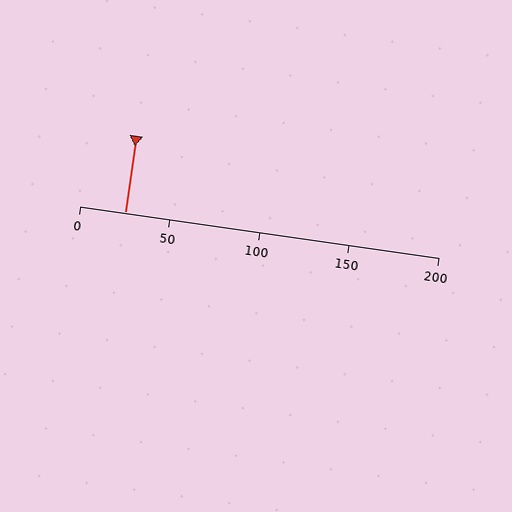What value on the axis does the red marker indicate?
The marker indicates approximately 25.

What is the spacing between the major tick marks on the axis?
The major ticks are spaced 50 apart.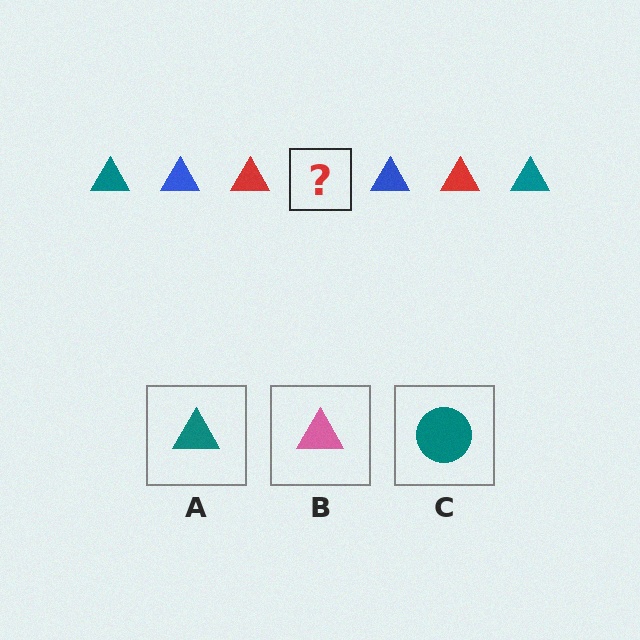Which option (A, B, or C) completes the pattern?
A.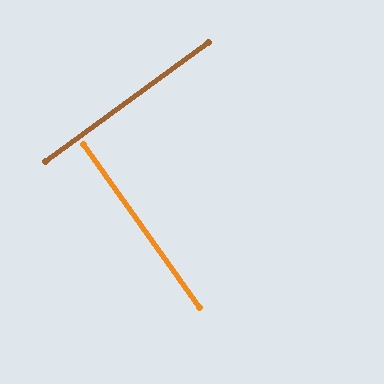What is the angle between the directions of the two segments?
Approximately 89 degrees.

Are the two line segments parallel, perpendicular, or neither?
Perpendicular — they meet at approximately 89°.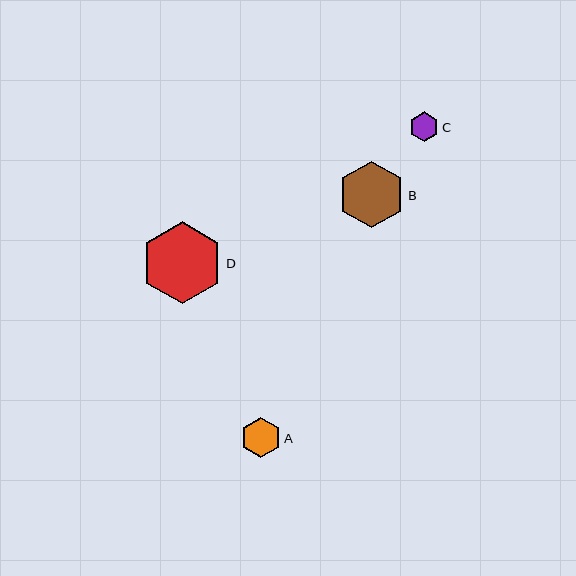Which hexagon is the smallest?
Hexagon C is the smallest with a size of approximately 30 pixels.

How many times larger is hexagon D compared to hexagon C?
Hexagon D is approximately 2.8 times the size of hexagon C.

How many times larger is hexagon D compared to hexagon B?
Hexagon D is approximately 1.2 times the size of hexagon B.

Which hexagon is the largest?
Hexagon D is the largest with a size of approximately 82 pixels.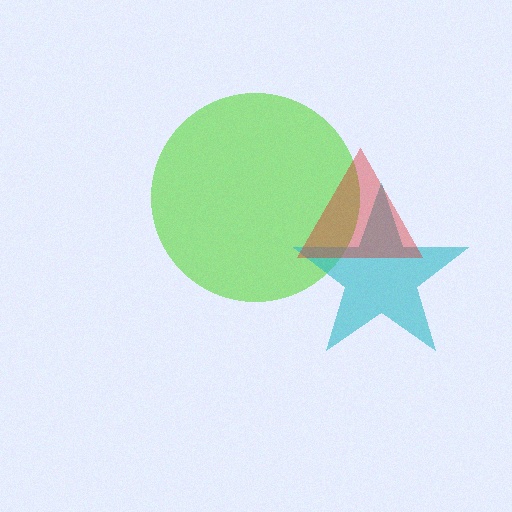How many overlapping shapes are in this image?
There are 3 overlapping shapes in the image.